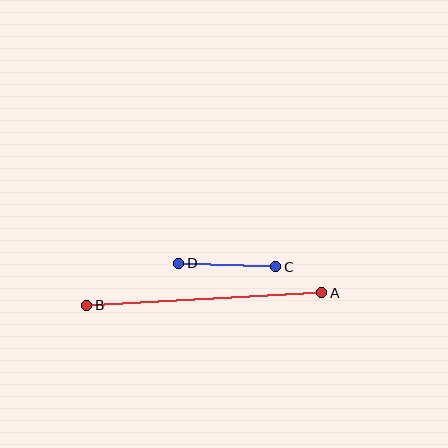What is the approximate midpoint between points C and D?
The midpoint is at approximately (227, 265) pixels.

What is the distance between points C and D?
The distance is approximately 97 pixels.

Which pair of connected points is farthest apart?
Points A and B are farthest apart.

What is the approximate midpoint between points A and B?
The midpoint is at approximately (204, 299) pixels.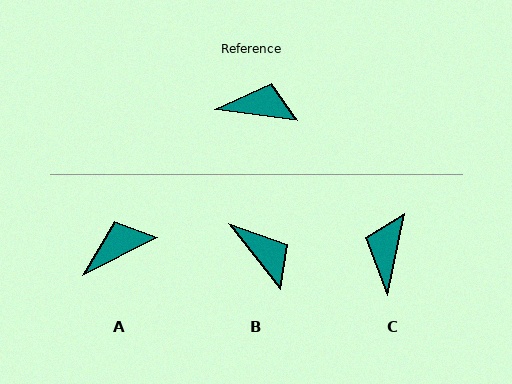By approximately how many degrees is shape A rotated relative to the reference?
Approximately 35 degrees counter-clockwise.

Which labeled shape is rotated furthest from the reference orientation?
C, about 86 degrees away.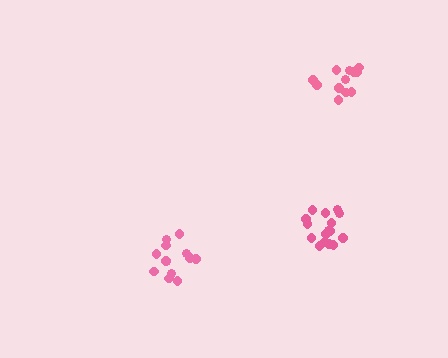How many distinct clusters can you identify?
There are 3 distinct clusters.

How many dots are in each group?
Group 1: 12 dots, Group 2: 13 dots, Group 3: 16 dots (41 total).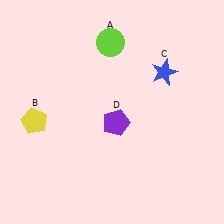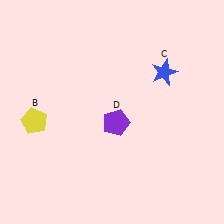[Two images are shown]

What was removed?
The lime circle (A) was removed in Image 2.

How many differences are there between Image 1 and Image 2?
There is 1 difference between the two images.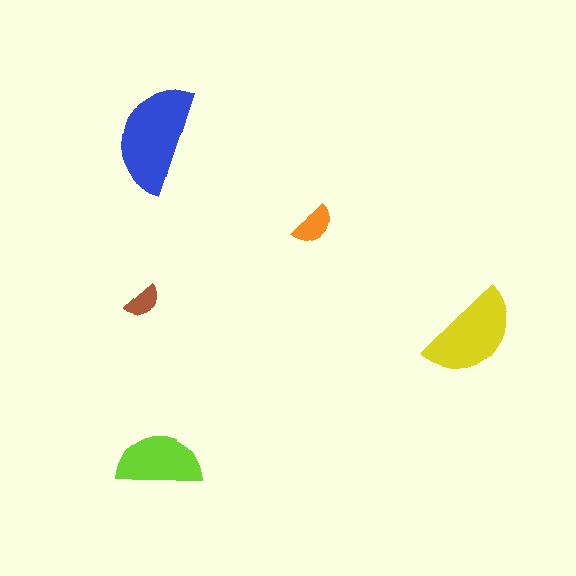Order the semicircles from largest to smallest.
the blue one, the yellow one, the lime one, the orange one, the brown one.